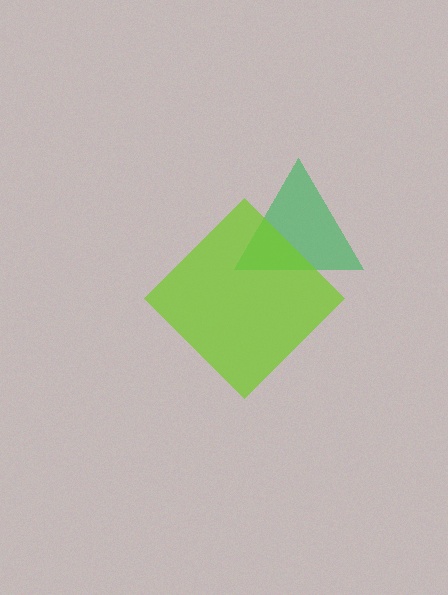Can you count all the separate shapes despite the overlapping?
Yes, there are 2 separate shapes.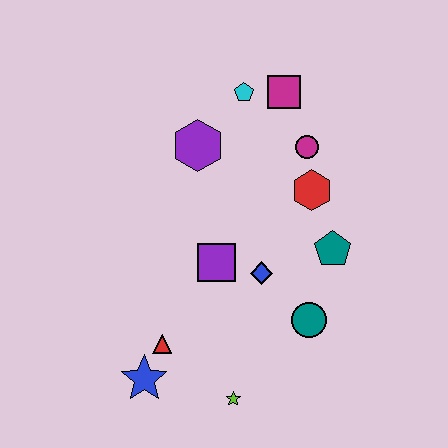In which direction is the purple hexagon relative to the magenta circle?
The purple hexagon is to the left of the magenta circle.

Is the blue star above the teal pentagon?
No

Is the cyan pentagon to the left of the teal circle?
Yes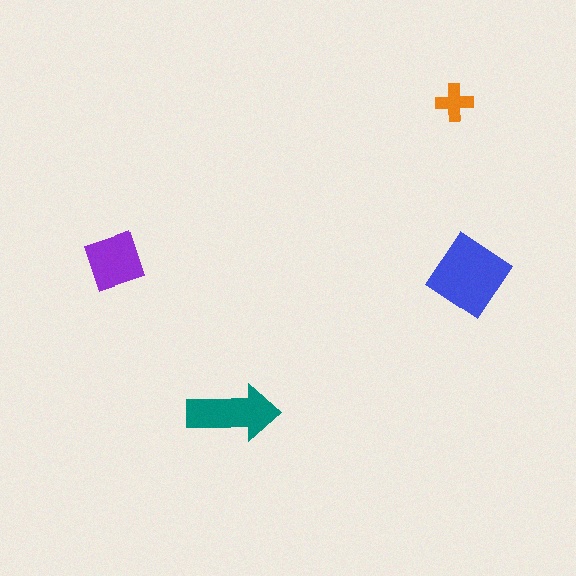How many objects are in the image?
There are 4 objects in the image.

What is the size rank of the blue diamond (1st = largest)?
1st.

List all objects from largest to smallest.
The blue diamond, the teal arrow, the purple diamond, the orange cross.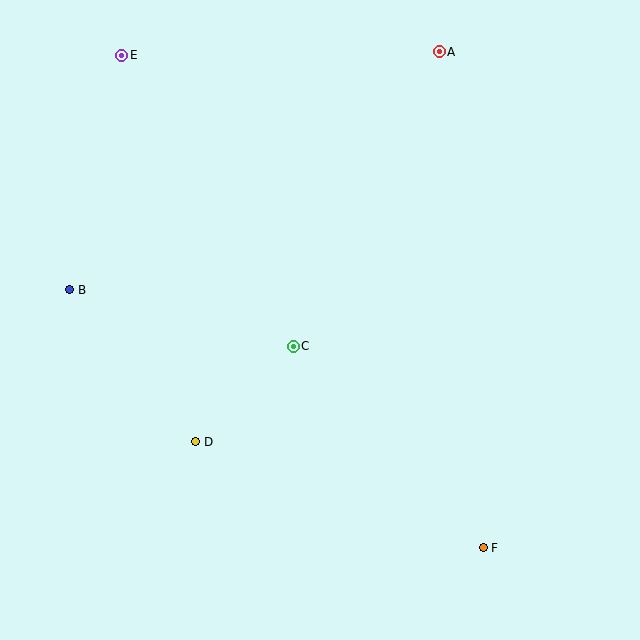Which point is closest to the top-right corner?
Point A is closest to the top-right corner.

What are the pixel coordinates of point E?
Point E is at (122, 55).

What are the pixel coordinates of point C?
Point C is at (293, 346).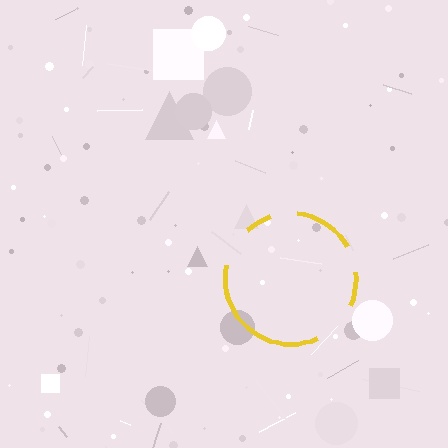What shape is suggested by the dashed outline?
The dashed outline suggests a circle.